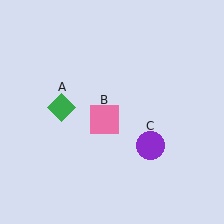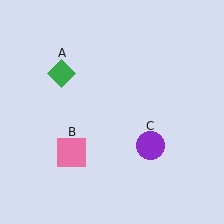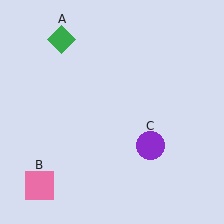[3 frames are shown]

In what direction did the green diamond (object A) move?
The green diamond (object A) moved up.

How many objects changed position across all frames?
2 objects changed position: green diamond (object A), pink square (object B).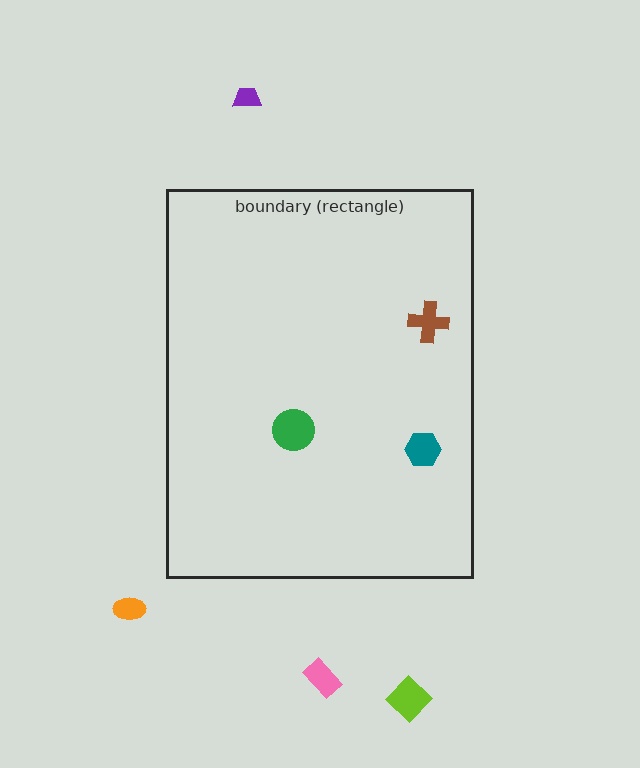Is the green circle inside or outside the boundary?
Inside.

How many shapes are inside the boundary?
3 inside, 4 outside.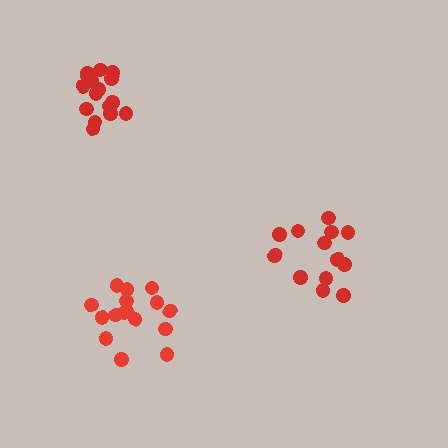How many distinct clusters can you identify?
There are 3 distinct clusters.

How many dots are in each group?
Group 1: 15 dots, Group 2: 16 dots, Group 3: 13 dots (44 total).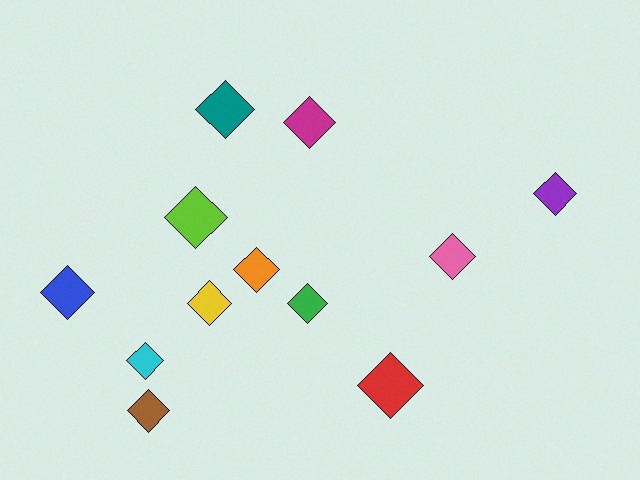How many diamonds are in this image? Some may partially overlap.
There are 12 diamonds.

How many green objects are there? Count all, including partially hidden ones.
There is 1 green object.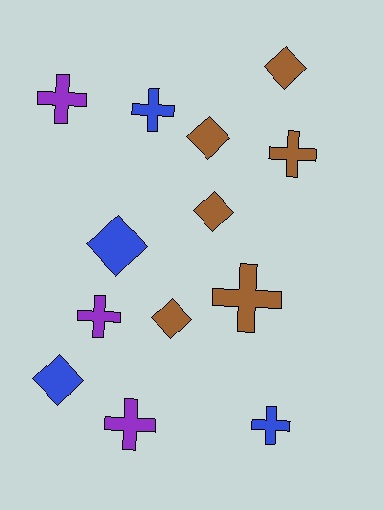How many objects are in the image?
There are 13 objects.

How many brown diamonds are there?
There are 4 brown diamonds.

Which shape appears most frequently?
Cross, with 7 objects.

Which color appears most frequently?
Brown, with 6 objects.